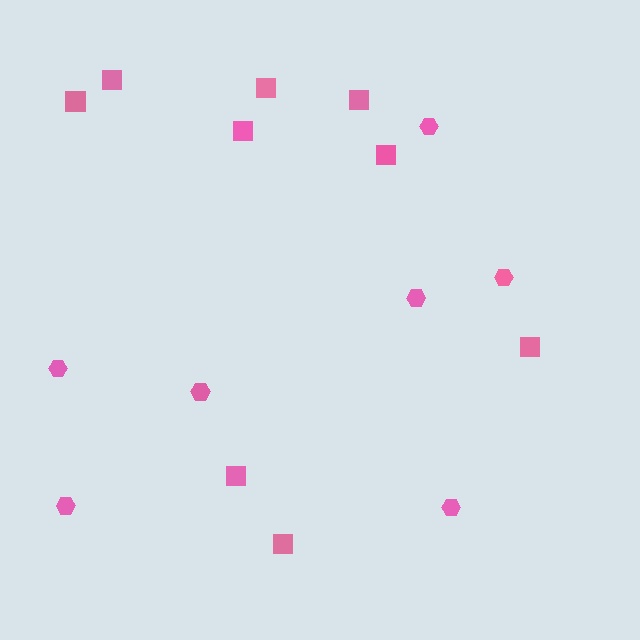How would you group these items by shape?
There are 2 groups: one group of hexagons (7) and one group of squares (9).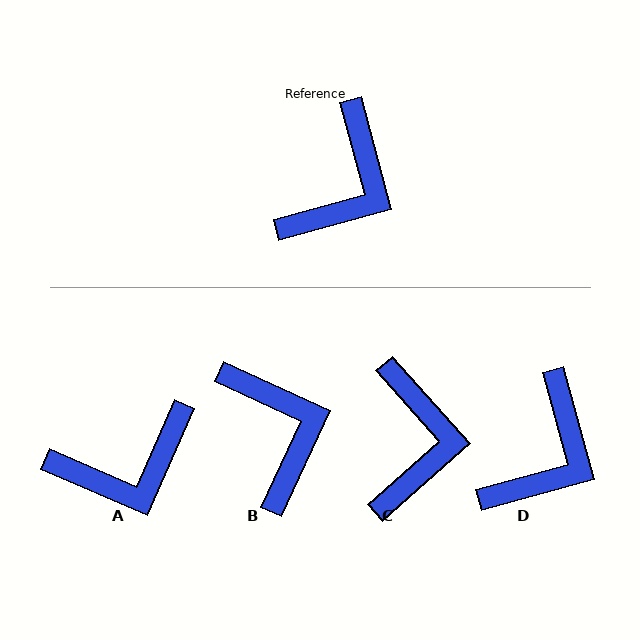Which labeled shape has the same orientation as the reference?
D.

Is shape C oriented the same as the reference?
No, it is off by about 26 degrees.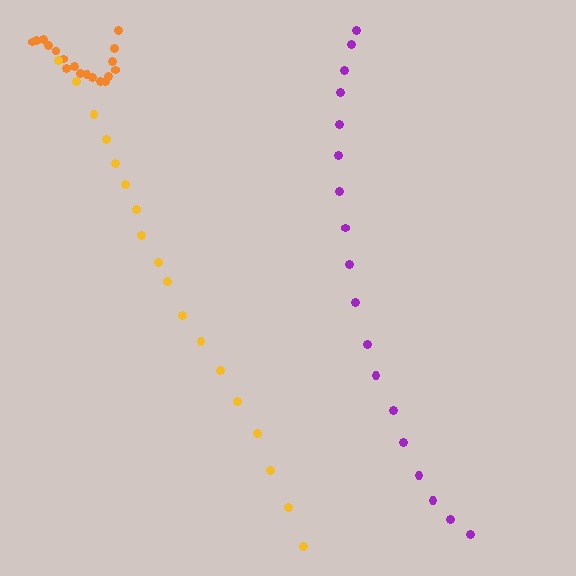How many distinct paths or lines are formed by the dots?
There are 3 distinct paths.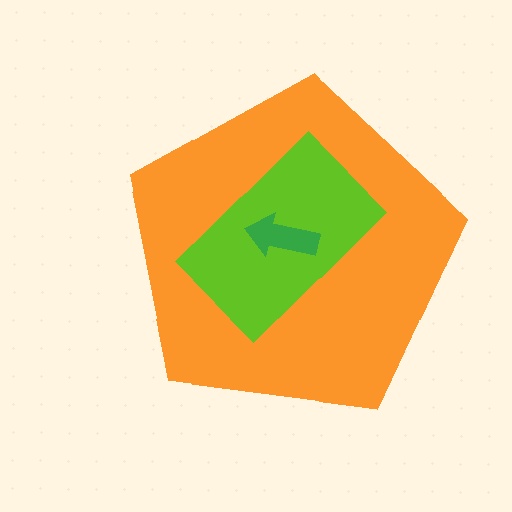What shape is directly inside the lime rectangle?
The green arrow.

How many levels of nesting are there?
3.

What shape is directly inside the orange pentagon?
The lime rectangle.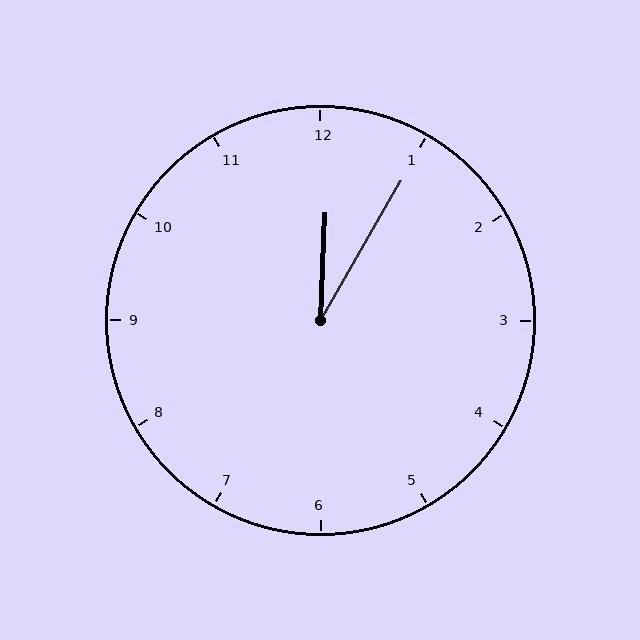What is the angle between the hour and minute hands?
Approximately 28 degrees.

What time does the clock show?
12:05.